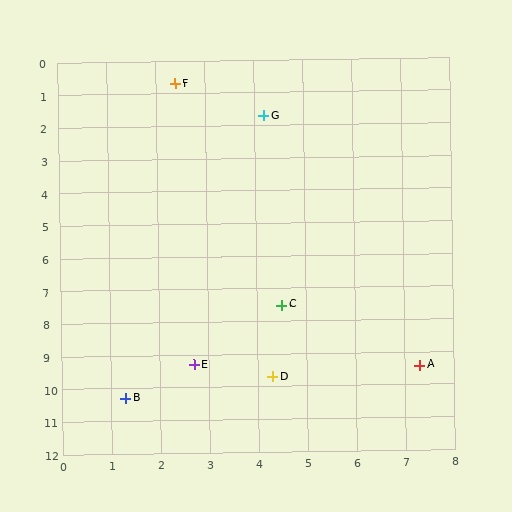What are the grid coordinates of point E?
Point E is at approximately (2.7, 9.3).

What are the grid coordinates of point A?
Point A is at approximately (7.3, 9.4).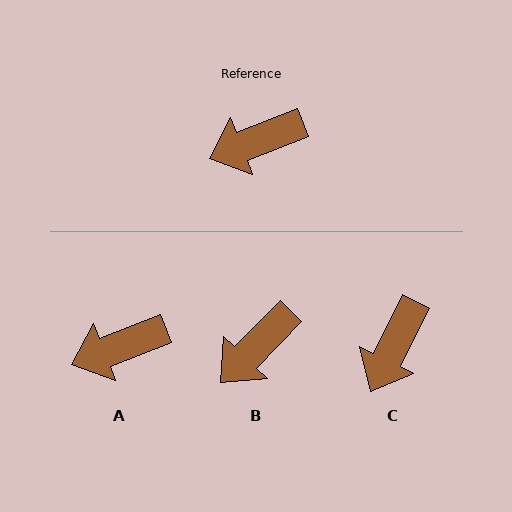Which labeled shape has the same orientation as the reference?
A.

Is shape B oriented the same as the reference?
No, it is off by about 24 degrees.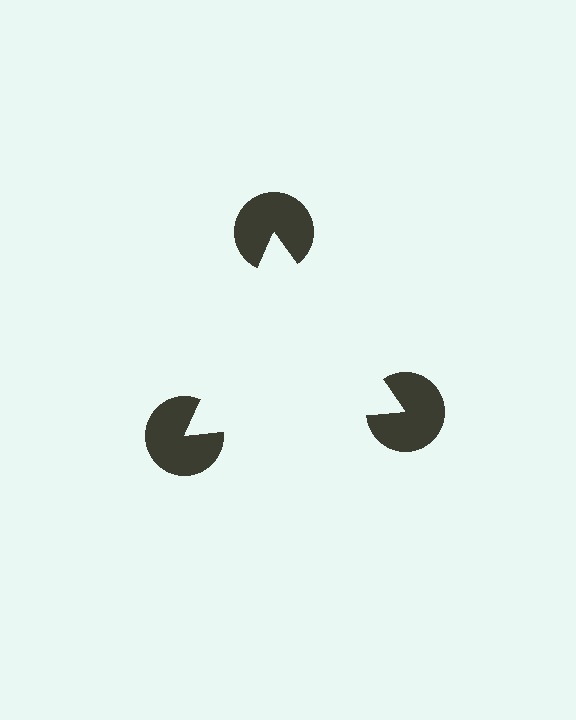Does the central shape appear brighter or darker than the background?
It typically appears slightly brighter than the background, even though no actual brightness change is drawn.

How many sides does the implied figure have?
3 sides.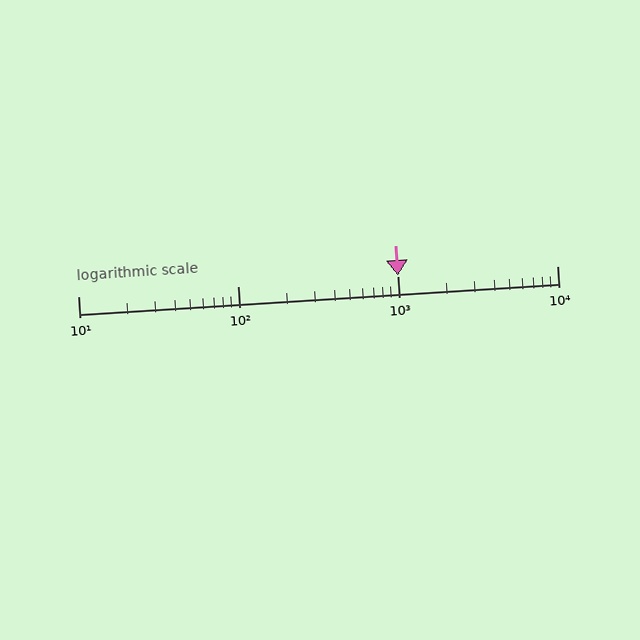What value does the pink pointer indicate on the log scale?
The pointer indicates approximately 1000.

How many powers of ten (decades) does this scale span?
The scale spans 3 decades, from 10 to 10000.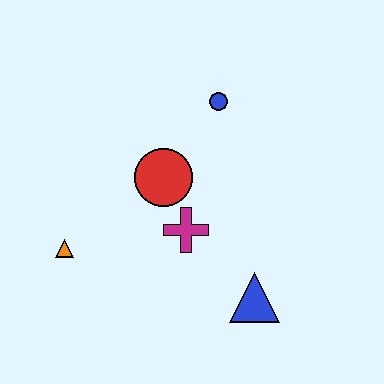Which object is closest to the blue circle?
The red circle is closest to the blue circle.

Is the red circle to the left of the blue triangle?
Yes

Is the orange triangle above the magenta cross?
No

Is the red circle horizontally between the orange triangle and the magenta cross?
Yes